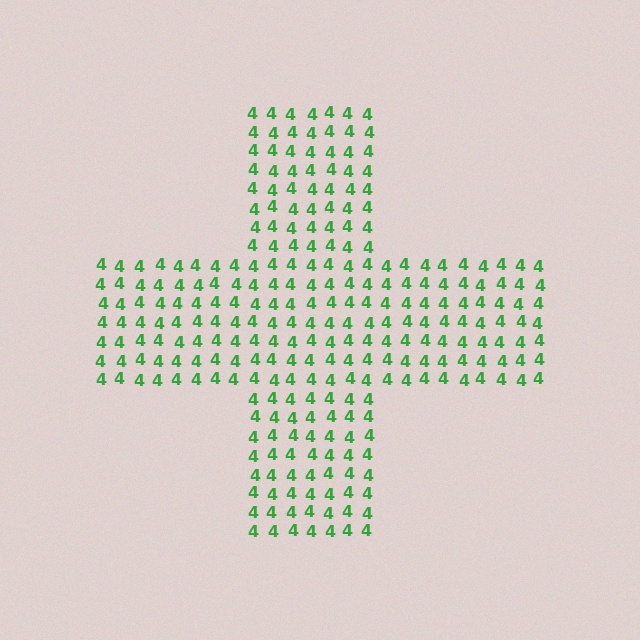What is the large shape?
The large shape is a cross.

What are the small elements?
The small elements are digit 4's.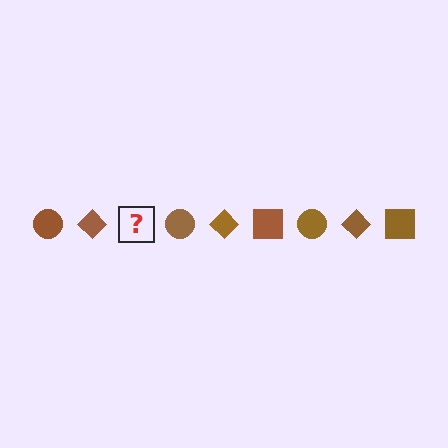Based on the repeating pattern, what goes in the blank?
The blank should be a brown square.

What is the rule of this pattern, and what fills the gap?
The rule is that the pattern cycles through circle, diamond, square shapes in brown. The gap should be filled with a brown square.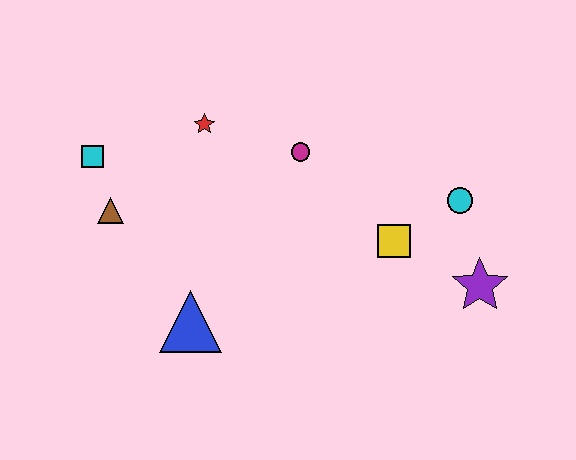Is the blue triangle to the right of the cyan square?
Yes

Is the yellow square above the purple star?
Yes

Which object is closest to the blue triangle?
The brown triangle is closest to the blue triangle.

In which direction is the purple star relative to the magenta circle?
The purple star is to the right of the magenta circle.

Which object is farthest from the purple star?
The cyan square is farthest from the purple star.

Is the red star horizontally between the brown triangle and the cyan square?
No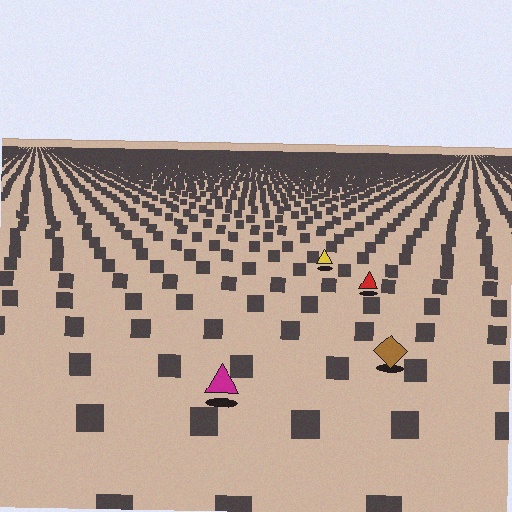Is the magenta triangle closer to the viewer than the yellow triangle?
Yes. The magenta triangle is closer — you can tell from the texture gradient: the ground texture is coarser near it.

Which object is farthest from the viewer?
The yellow triangle is farthest from the viewer. It appears smaller and the ground texture around it is denser.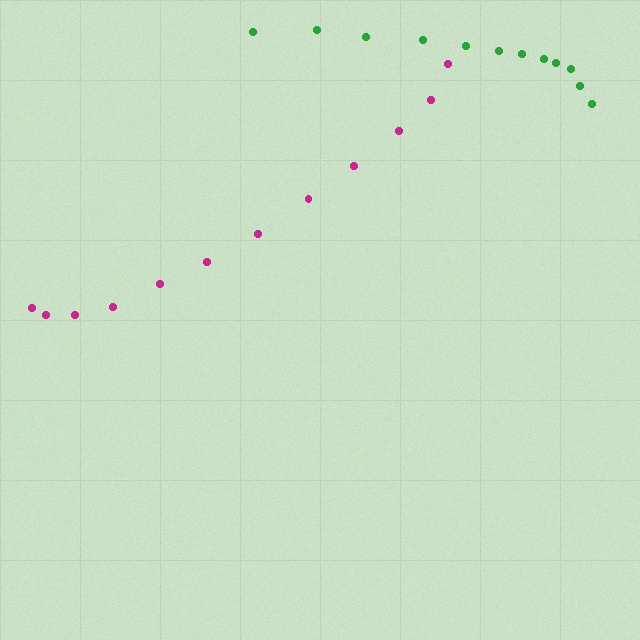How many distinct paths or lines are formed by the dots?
There are 2 distinct paths.